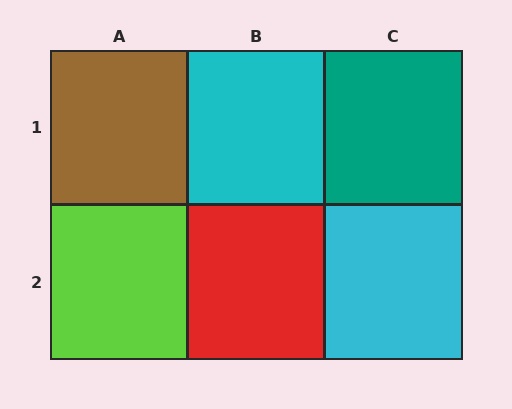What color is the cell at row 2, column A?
Lime.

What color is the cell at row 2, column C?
Cyan.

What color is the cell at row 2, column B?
Red.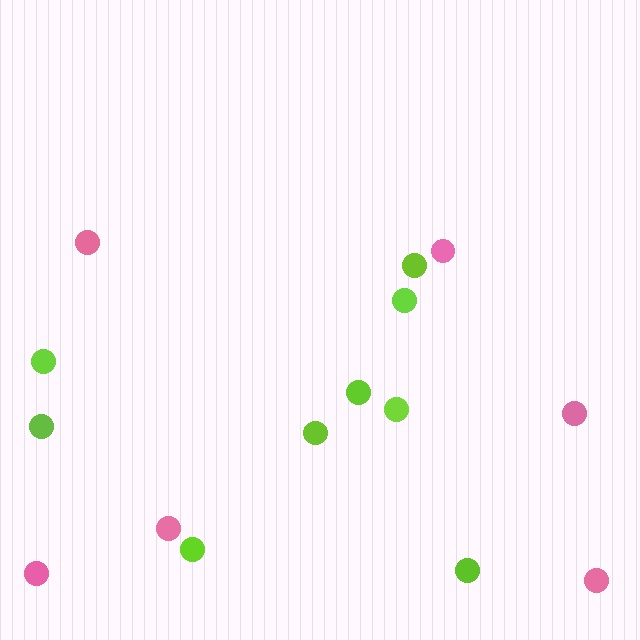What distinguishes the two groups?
There are 2 groups: one group of pink circles (6) and one group of lime circles (9).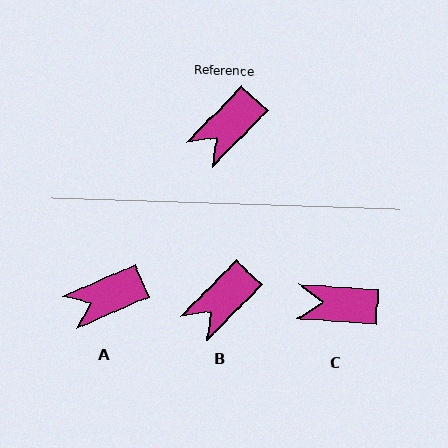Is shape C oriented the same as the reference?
No, it is off by about 50 degrees.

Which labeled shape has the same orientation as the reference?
B.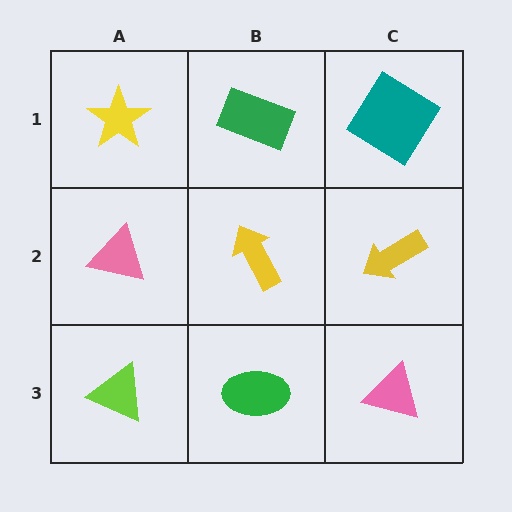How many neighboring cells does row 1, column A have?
2.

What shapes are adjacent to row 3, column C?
A yellow arrow (row 2, column C), a green ellipse (row 3, column B).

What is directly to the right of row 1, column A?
A green rectangle.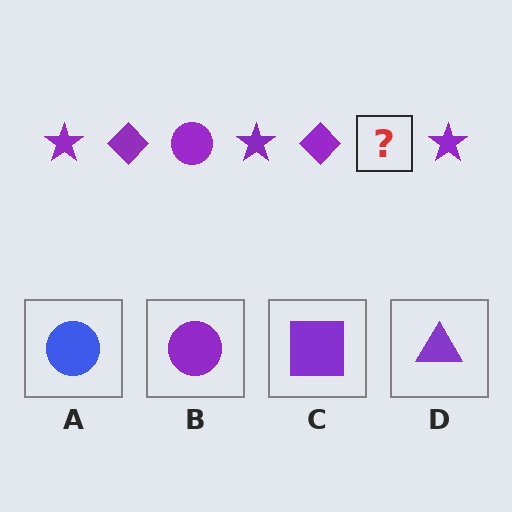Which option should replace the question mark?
Option B.